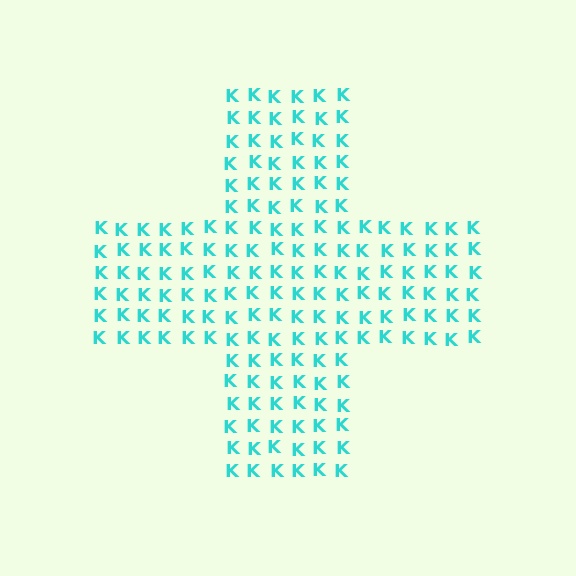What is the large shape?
The large shape is a cross.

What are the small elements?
The small elements are letter K's.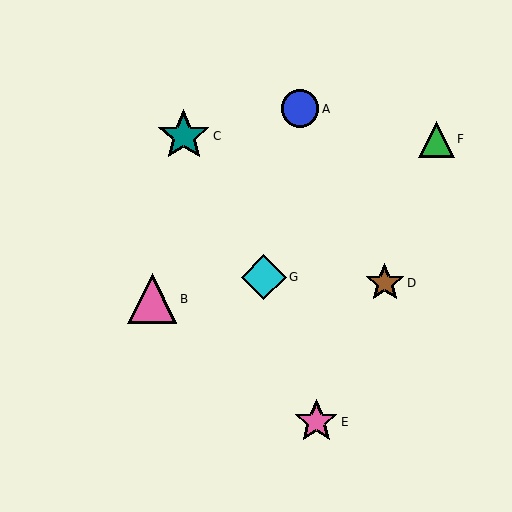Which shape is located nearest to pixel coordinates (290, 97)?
The blue circle (labeled A) at (300, 109) is nearest to that location.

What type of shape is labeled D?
Shape D is a brown star.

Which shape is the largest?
The teal star (labeled C) is the largest.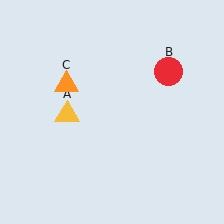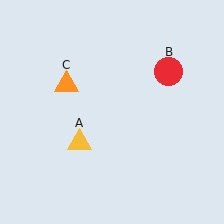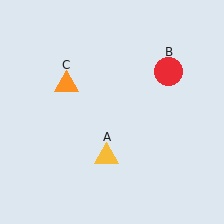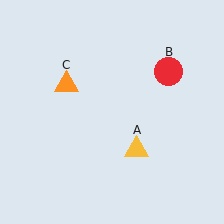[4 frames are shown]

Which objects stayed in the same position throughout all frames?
Red circle (object B) and orange triangle (object C) remained stationary.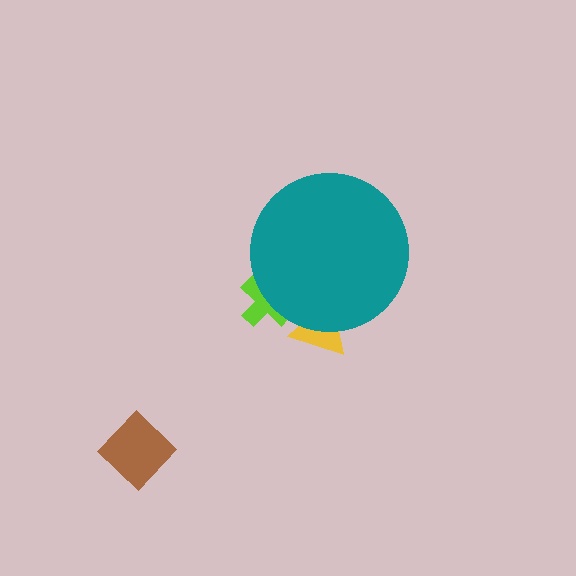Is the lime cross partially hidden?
Yes, the lime cross is partially hidden behind the teal circle.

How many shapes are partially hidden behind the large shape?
2 shapes are partially hidden.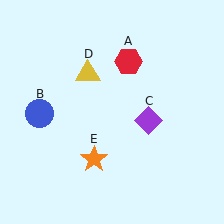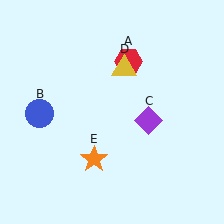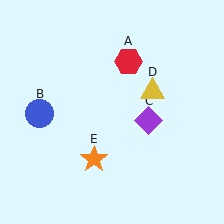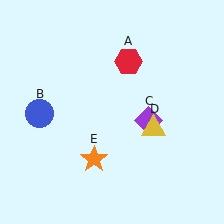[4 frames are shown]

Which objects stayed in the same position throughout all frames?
Red hexagon (object A) and blue circle (object B) and purple diamond (object C) and orange star (object E) remained stationary.